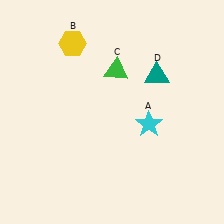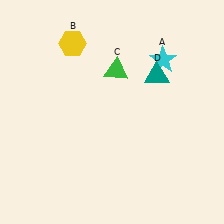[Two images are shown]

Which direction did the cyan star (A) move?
The cyan star (A) moved up.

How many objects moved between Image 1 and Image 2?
1 object moved between the two images.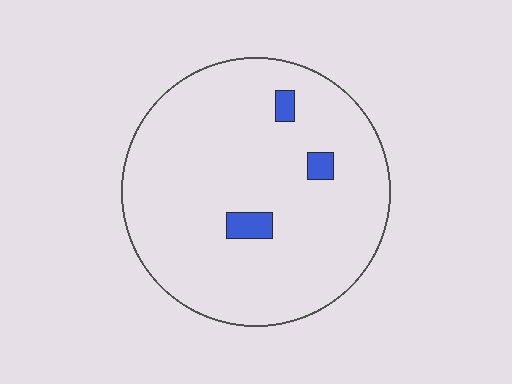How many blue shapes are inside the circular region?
3.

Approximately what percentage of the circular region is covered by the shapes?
Approximately 5%.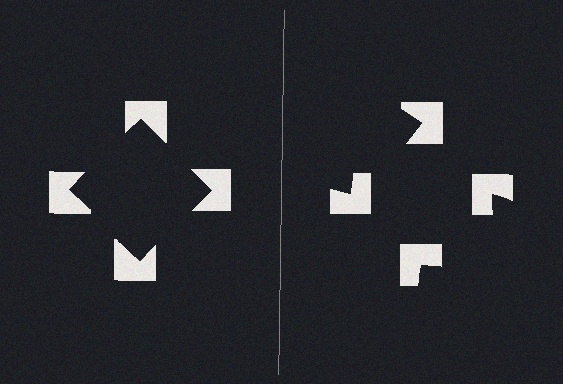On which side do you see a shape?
An illusory square appears on the left side. On the right side the wedge cuts are rotated, so no coherent shape forms.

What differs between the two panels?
The notched squares are positioned identically on both sides; only the wedge orientations differ. On the left they align to a square; on the right they are misaligned.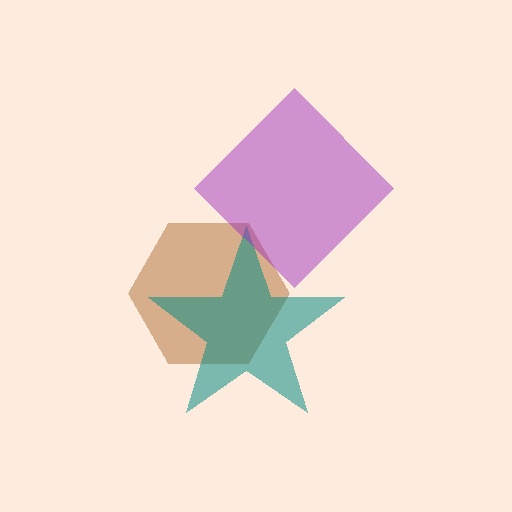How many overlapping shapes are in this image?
There are 3 overlapping shapes in the image.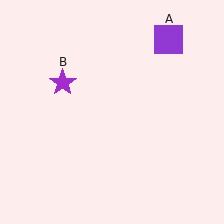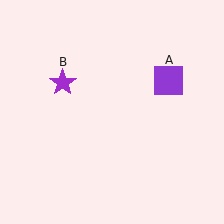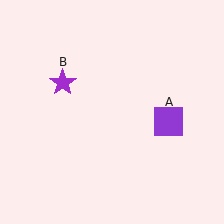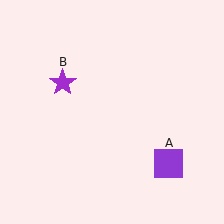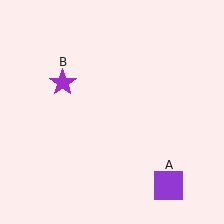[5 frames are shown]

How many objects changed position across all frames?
1 object changed position: purple square (object A).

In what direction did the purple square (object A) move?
The purple square (object A) moved down.